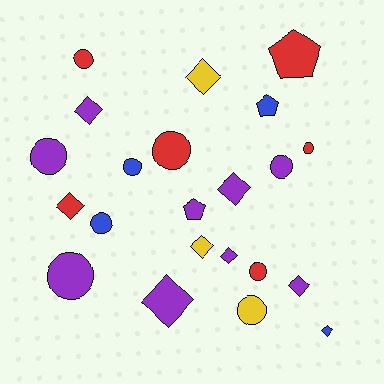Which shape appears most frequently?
Circle, with 10 objects.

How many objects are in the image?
There are 22 objects.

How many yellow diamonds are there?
There are 2 yellow diamonds.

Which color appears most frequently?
Purple, with 9 objects.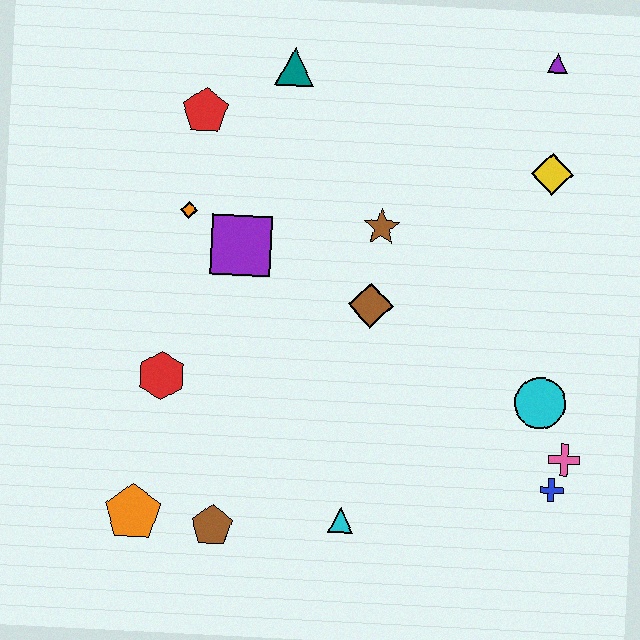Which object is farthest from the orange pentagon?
The purple triangle is farthest from the orange pentagon.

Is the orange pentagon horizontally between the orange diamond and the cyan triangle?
No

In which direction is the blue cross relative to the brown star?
The blue cross is below the brown star.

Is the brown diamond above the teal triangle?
No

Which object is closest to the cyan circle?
The pink cross is closest to the cyan circle.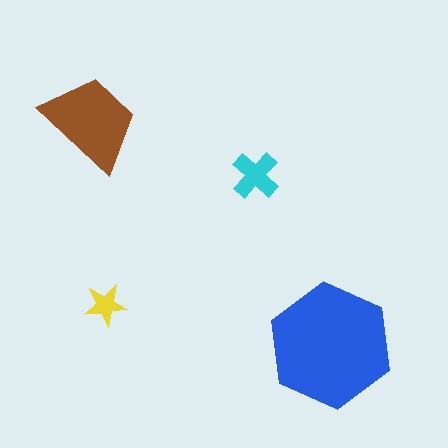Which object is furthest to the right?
The blue hexagon is rightmost.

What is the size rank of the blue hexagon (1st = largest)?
1st.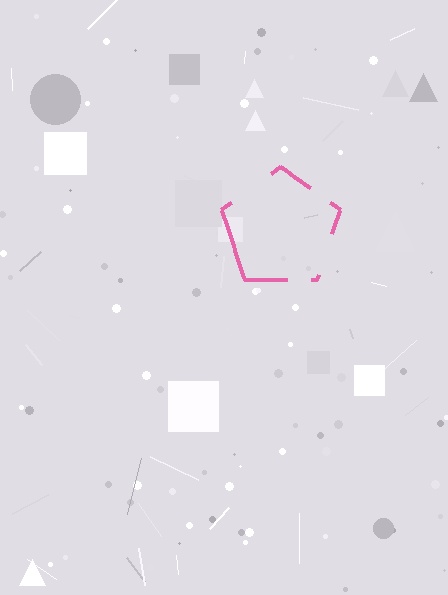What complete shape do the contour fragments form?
The contour fragments form a pentagon.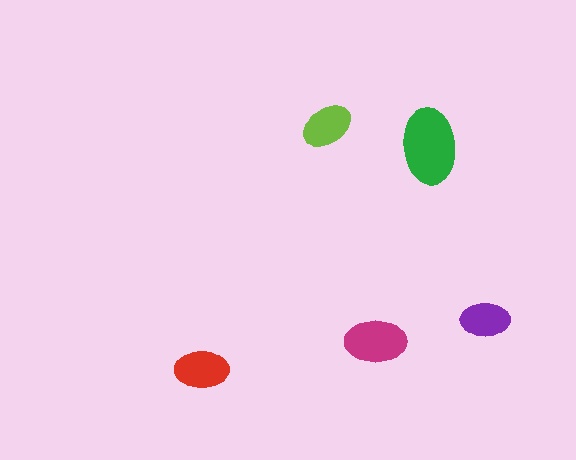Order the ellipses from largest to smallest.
the green one, the magenta one, the red one, the lime one, the purple one.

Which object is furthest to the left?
The red ellipse is leftmost.